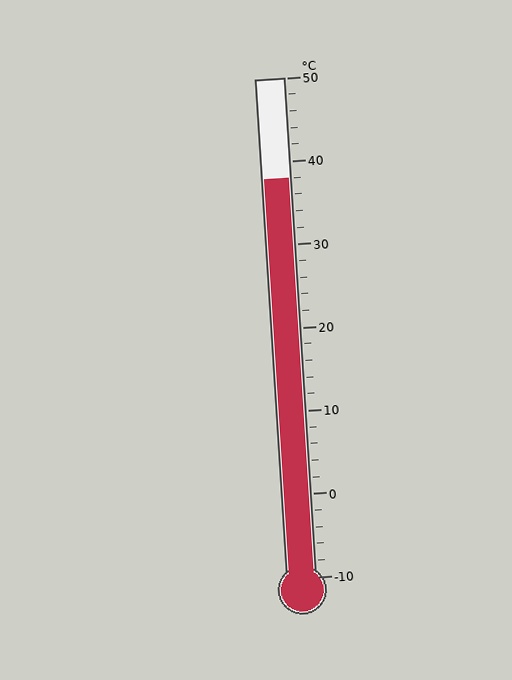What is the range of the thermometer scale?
The thermometer scale ranges from -10°C to 50°C.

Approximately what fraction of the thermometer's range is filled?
The thermometer is filled to approximately 80% of its range.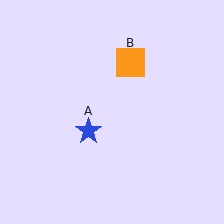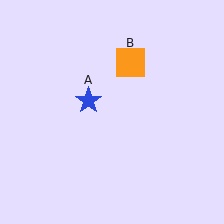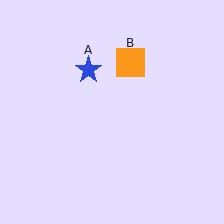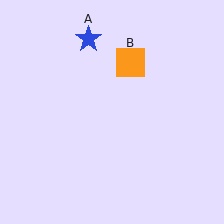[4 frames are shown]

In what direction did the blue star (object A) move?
The blue star (object A) moved up.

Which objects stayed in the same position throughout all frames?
Orange square (object B) remained stationary.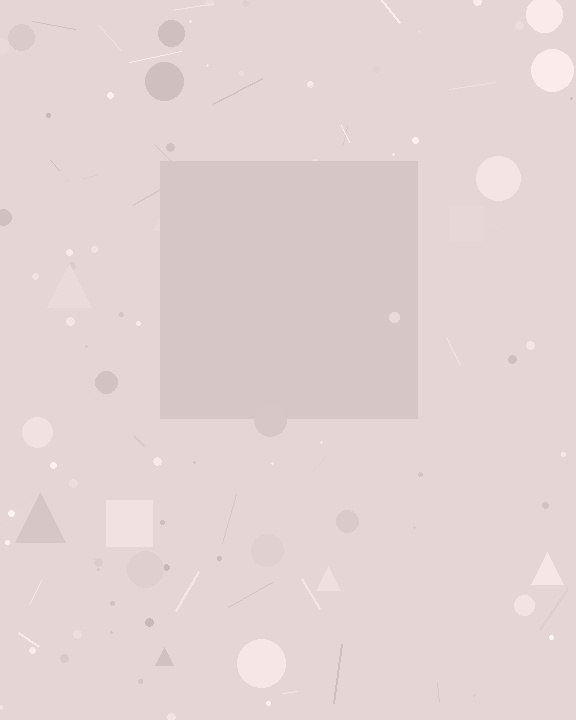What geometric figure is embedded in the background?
A square is embedded in the background.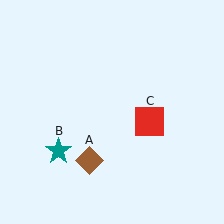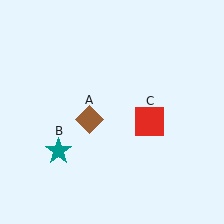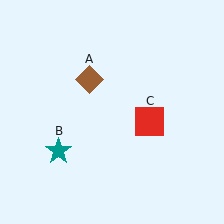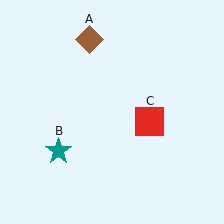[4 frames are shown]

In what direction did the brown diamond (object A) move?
The brown diamond (object A) moved up.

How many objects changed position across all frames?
1 object changed position: brown diamond (object A).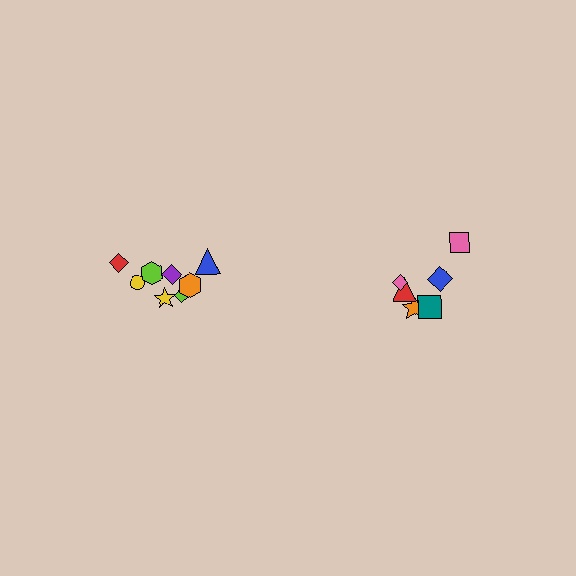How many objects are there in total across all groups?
There are 14 objects.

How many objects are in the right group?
There are 6 objects.